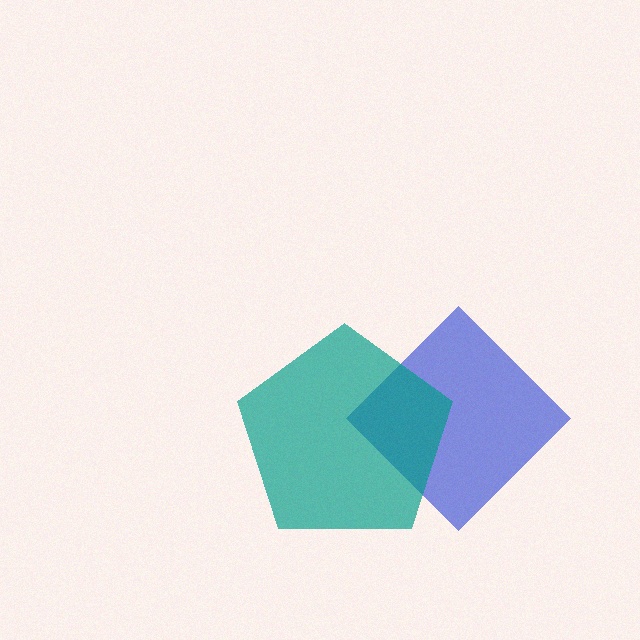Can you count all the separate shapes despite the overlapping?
Yes, there are 2 separate shapes.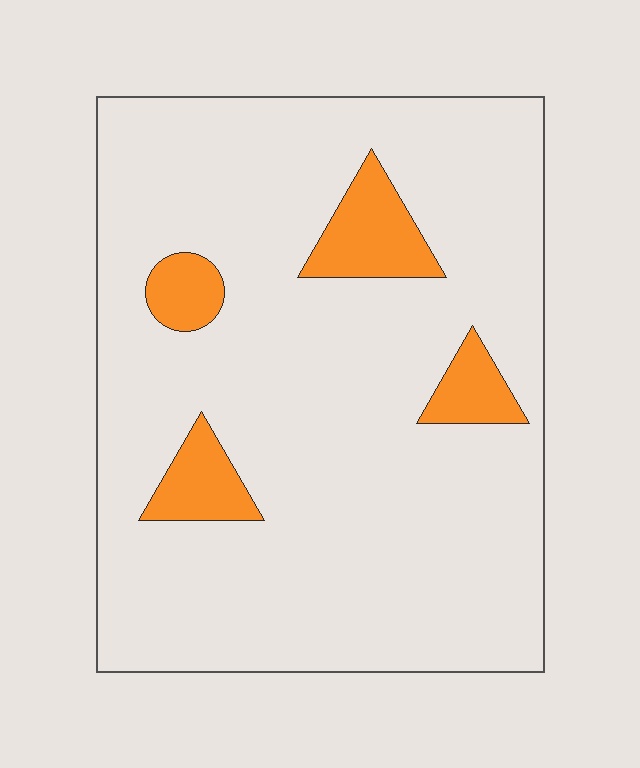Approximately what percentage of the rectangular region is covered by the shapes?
Approximately 10%.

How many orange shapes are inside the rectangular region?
4.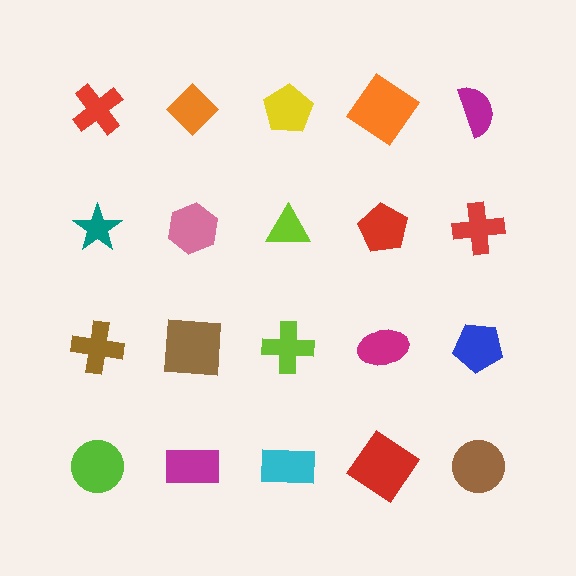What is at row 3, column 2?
A brown square.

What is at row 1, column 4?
An orange diamond.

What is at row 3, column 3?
A lime cross.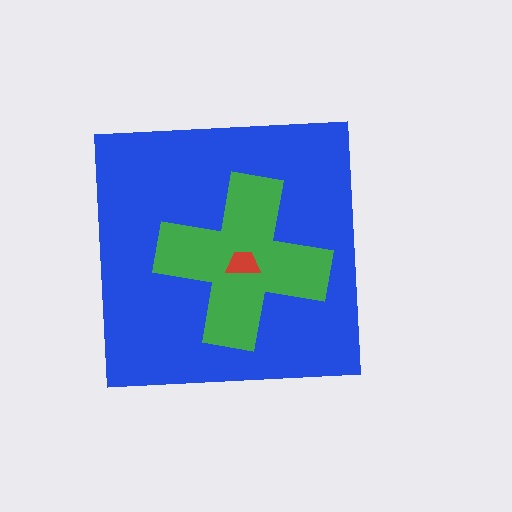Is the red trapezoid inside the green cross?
Yes.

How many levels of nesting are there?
3.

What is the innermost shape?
The red trapezoid.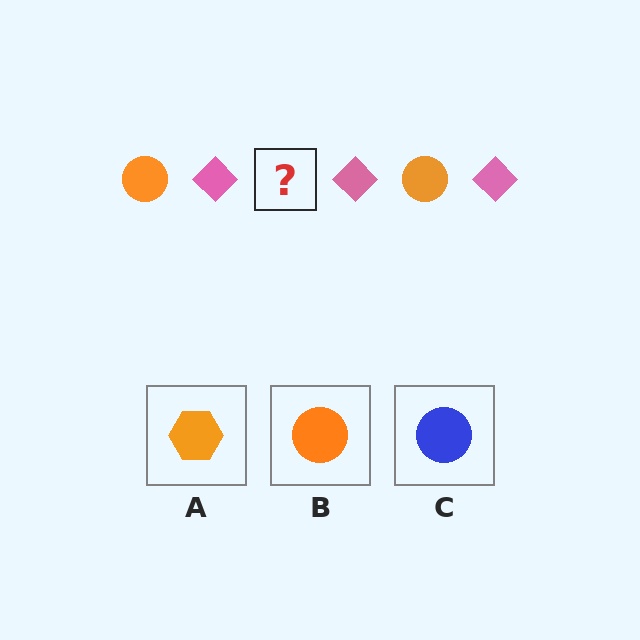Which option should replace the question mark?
Option B.